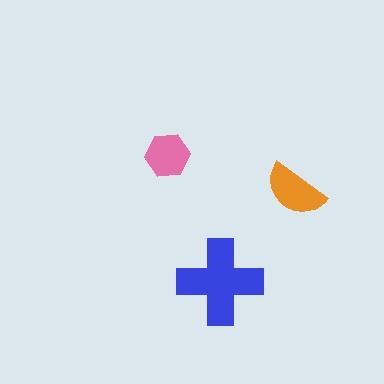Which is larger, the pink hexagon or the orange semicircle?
The orange semicircle.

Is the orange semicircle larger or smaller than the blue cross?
Smaller.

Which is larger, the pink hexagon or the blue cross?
The blue cross.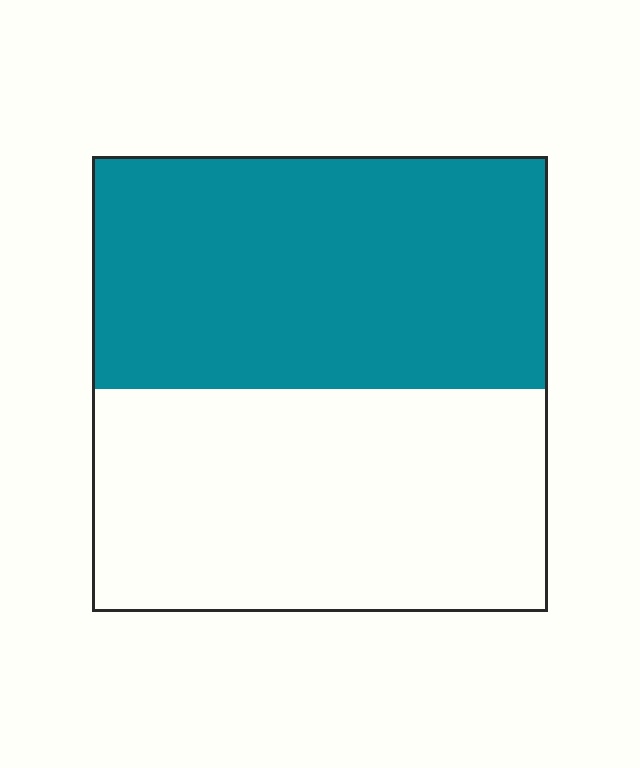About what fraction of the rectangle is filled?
About one half (1/2).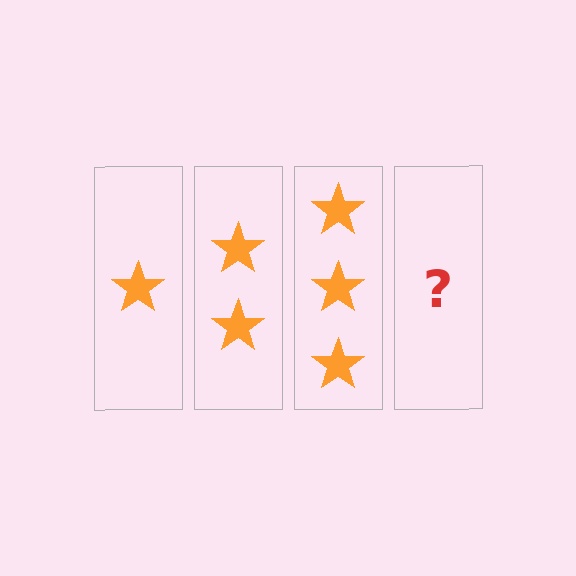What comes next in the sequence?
The next element should be 4 stars.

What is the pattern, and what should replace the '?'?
The pattern is that each step adds one more star. The '?' should be 4 stars.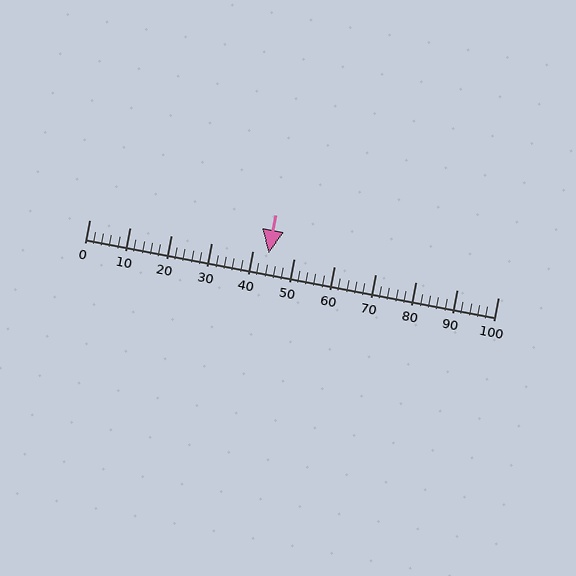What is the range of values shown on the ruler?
The ruler shows values from 0 to 100.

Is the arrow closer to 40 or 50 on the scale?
The arrow is closer to 40.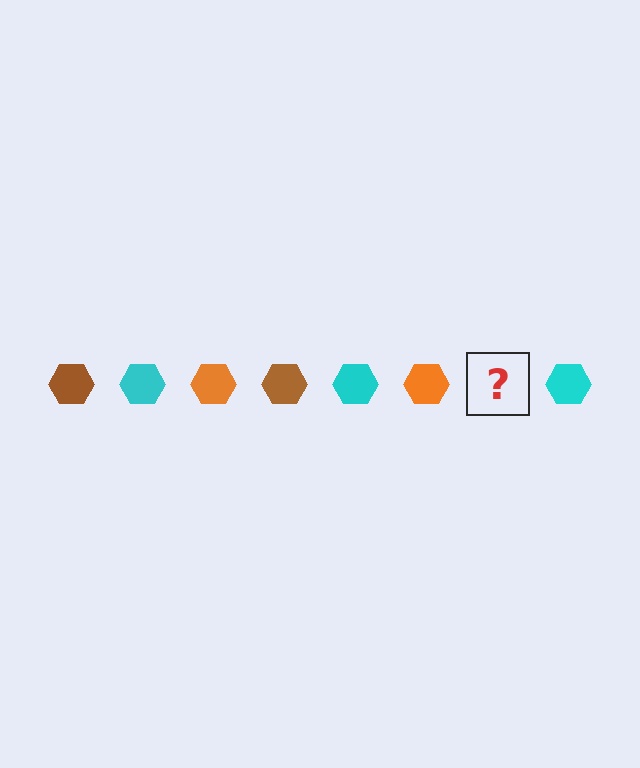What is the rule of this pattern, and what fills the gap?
The rule is that the pattern cycles through brown, cyan, orange hexagons. The gap should be filled with a brown hexagon.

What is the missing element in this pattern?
The missing element is a brown hexagon.